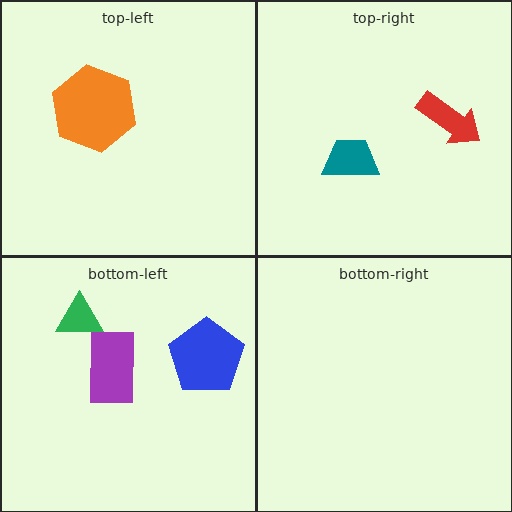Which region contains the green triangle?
The bottom-left region.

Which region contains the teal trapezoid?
The top-right region.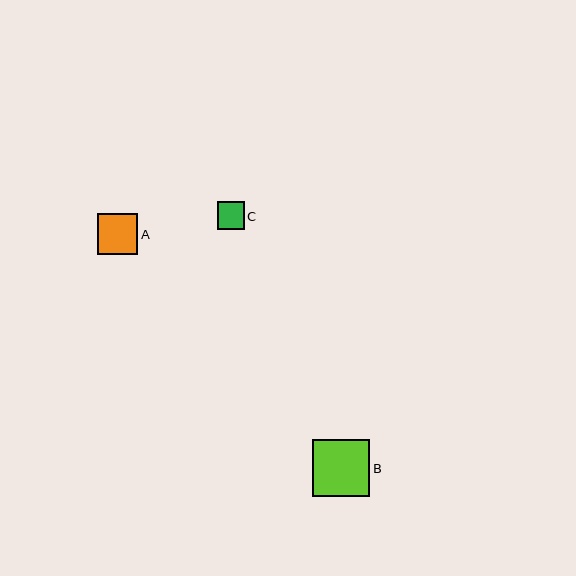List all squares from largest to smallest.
From largest to smallest: B, A, C.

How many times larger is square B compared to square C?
Square B is approximately 2.1 times the size of square C.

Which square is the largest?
Square B is the largest with a size of approximately 57 pixels.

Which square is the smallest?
Square C is the smallest with a size of approximately 27 pixels.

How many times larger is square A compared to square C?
Square A is approximately 1.5 times the size of square C.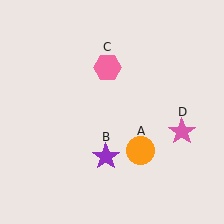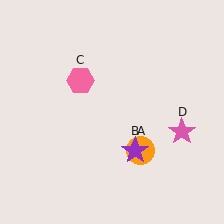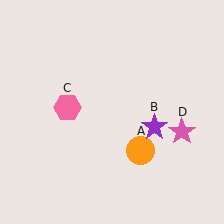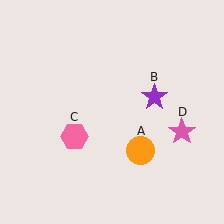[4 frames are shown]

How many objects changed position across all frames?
2 objects changed position: purple star (object B), pink hexagon (object C).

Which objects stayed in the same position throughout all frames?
Orange circle (object A) and pink star (object D) remained stationary.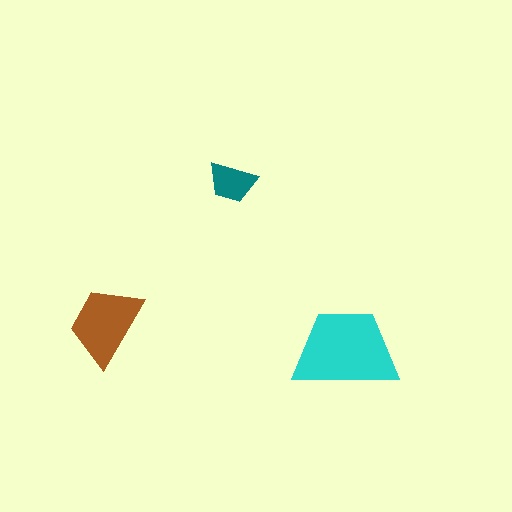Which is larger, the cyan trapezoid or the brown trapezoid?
The cyan one.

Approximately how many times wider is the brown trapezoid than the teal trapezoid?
About 1.5 times wider.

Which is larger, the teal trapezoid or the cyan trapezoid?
The cyan one.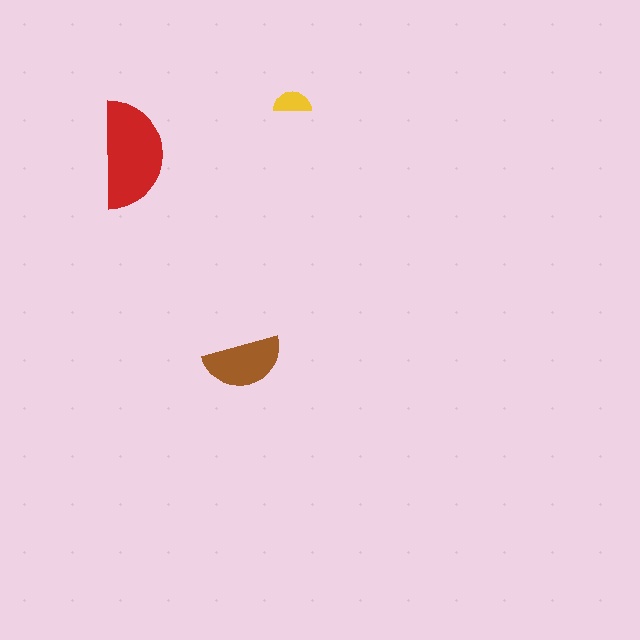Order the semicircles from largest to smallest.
the red one, the brown one, the yellow one.